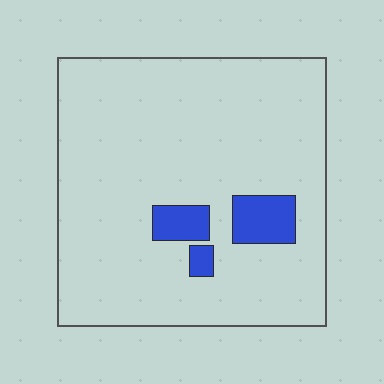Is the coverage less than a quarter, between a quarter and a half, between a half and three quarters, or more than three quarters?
Less than a quarter.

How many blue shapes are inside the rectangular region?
3.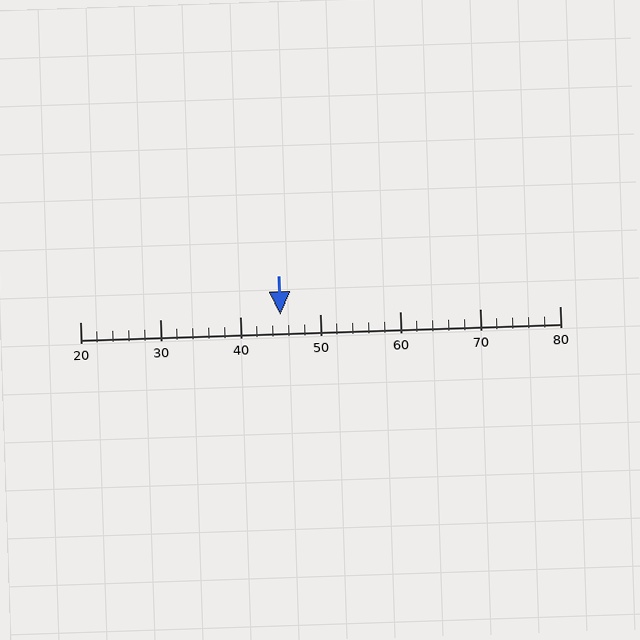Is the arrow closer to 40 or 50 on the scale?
The arrow is closer to 50.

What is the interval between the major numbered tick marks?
The major tick marks are spaced 10 units apart.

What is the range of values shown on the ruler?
The ruler shows values from 20 to 80.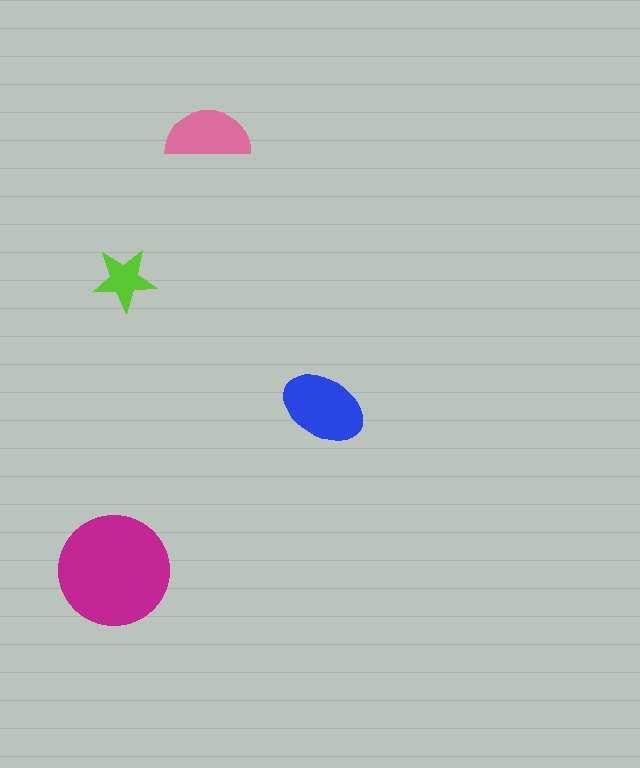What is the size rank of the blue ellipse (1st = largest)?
2nd.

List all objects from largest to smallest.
The magenta circle, the blue ellipse, the pink semicircle, the lime star.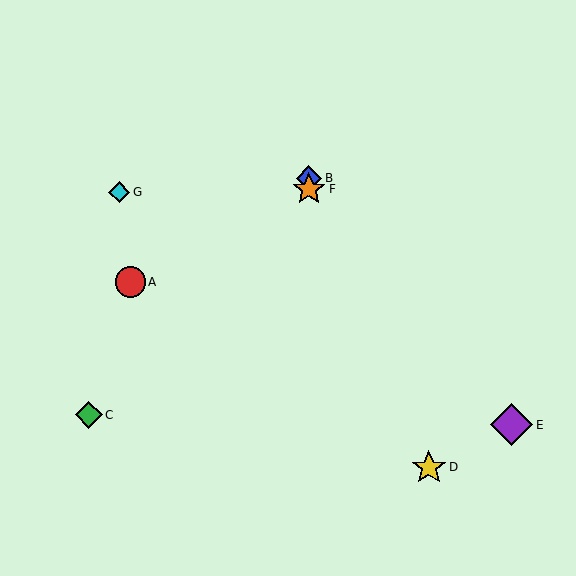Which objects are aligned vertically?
Objects B, F are aligned vertically.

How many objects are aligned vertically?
2 objects (B, F) are aligned vertically.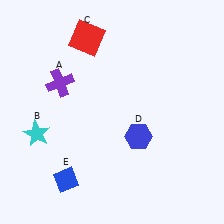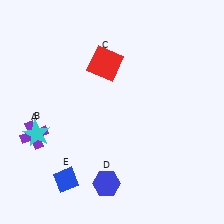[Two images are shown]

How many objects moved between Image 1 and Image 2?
3 objects moved between the two images.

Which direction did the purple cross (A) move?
The purple cross (A) moved down.